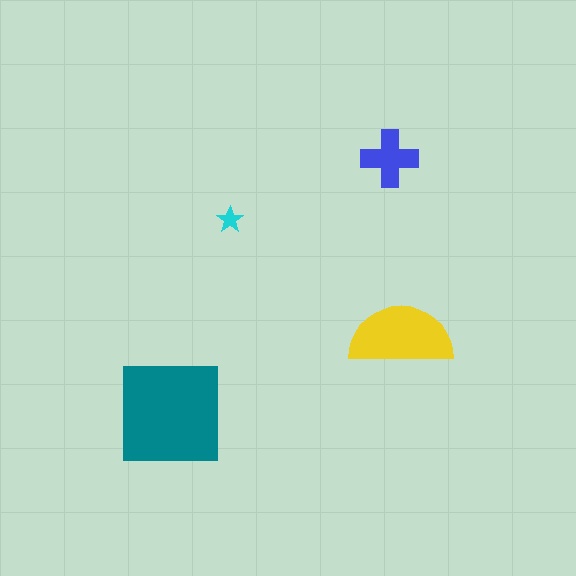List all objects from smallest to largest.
The cyan star, the blue cross, the yellow semicircle, the teal square.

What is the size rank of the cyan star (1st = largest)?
4th.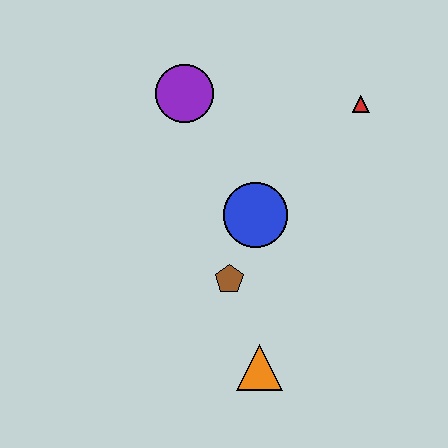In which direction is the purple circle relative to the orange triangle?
The purple circle is above the orange triangle.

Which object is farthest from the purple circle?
The orange triangle is farthest from the purple circle.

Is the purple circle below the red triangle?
No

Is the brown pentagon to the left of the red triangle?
Yes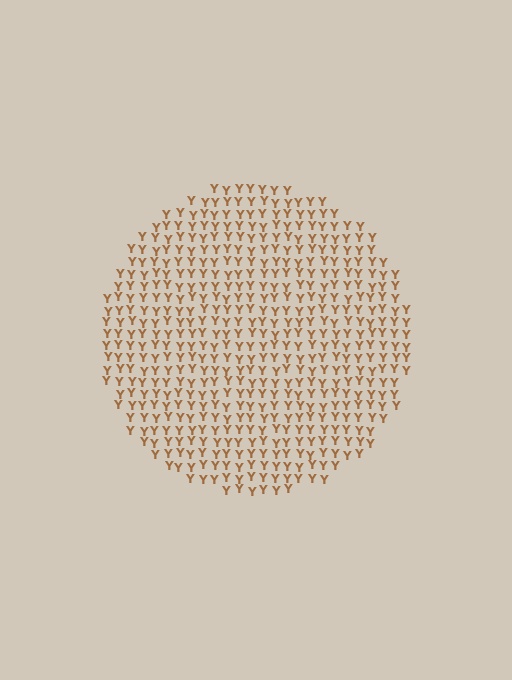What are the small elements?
The small elements are letter Y's.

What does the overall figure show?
The overall figure shows a circle.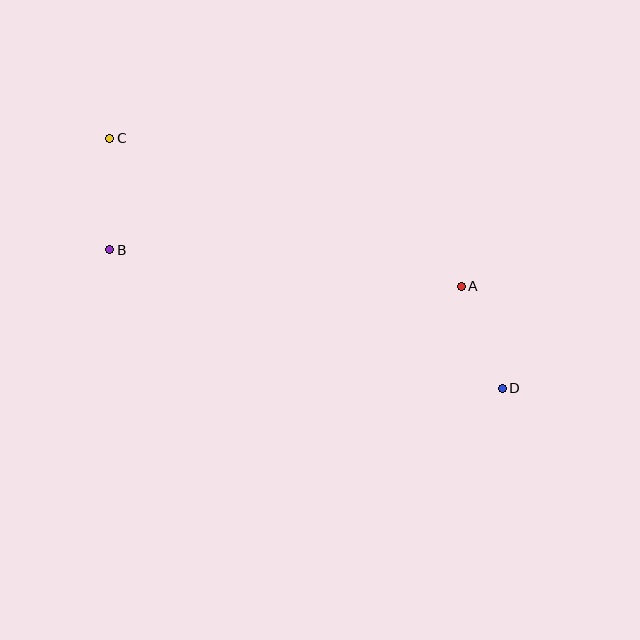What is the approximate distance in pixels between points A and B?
The distance between A and B is approximately 353 pixels.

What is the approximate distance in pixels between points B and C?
The distance between B and C is approximately 112 pixels.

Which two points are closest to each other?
Points A and D are closest to each other.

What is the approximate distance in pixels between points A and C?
The distance between A and C is approximately 381 pixels.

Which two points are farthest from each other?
Points C and D are farthest from each other.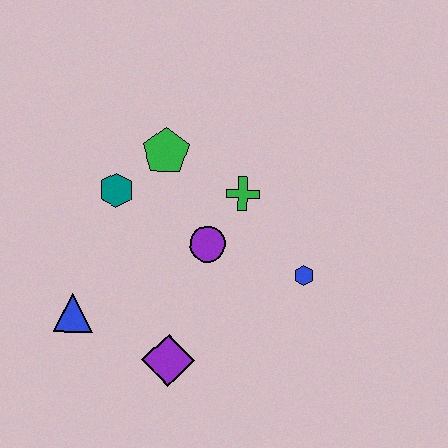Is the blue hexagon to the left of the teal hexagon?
No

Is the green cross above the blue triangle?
Yes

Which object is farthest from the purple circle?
The blue triangle is farthest from the purple circle.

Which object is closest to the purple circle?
The green cross is closest to the purple circle.